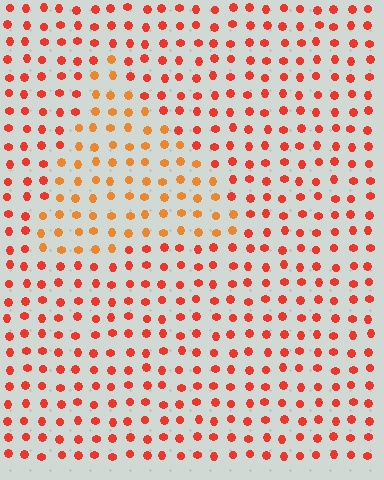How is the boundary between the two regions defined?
The boundary is defined purely by a slight shift in hue (about 25 degrees). Spacing, size, and orientation are identical on both sides.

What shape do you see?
I see a triangle.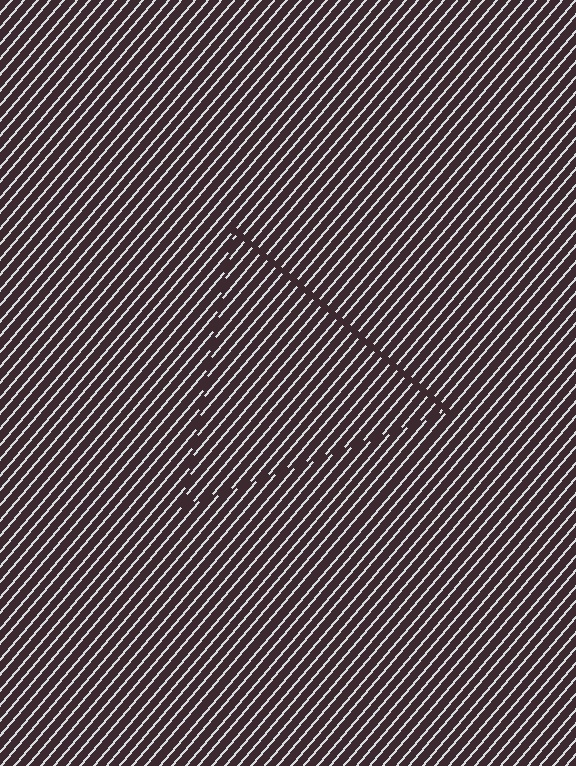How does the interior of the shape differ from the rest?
The interior of the shape contains the same grating, shifted by half a period — the contour is defined by the phase discontinuity where line-ends from the inner and outer gratings abut.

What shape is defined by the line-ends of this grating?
An illusory triangle. The interior of the shape contains the same grating, shifted by half a period — the contour is defined by the phase discontinuity where line-ends from the inner and outer gratings abut.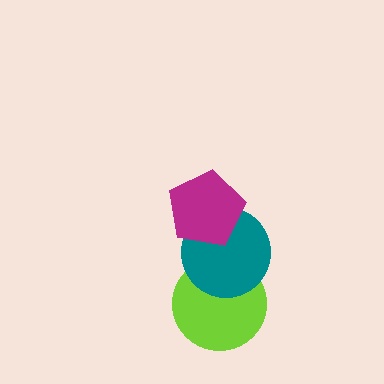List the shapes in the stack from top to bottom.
From top to bottom: the magenta pentagon, the teal circle, the lime circle.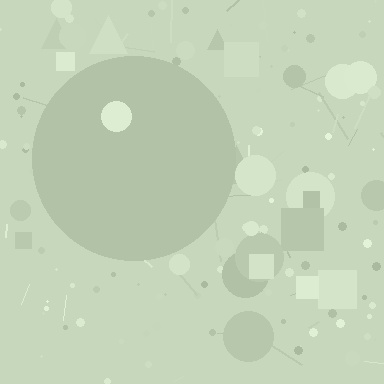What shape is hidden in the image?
A circle is hidden in the image.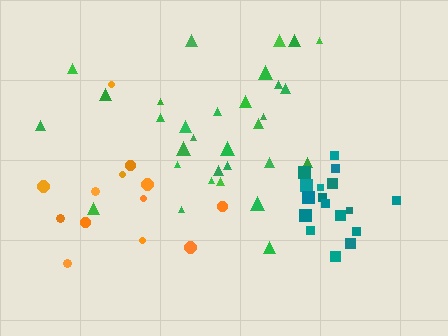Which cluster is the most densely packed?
Teal.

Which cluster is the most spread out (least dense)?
Orange.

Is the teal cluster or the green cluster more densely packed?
Teal.